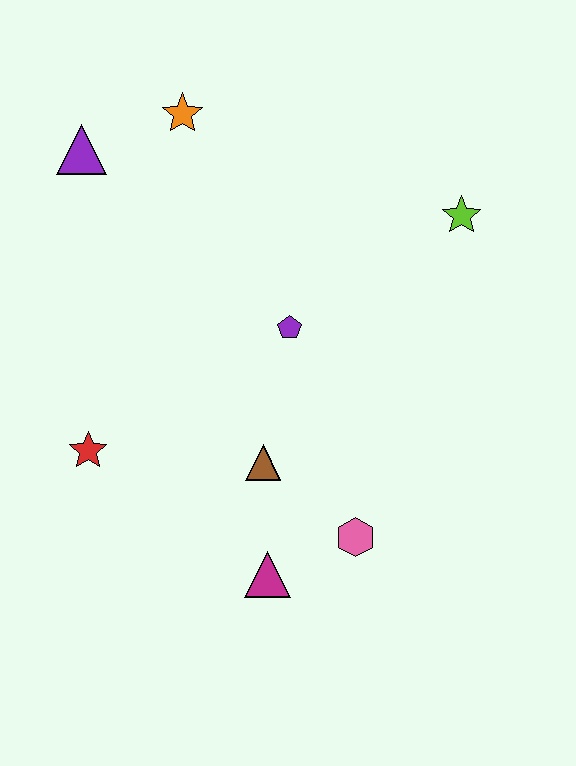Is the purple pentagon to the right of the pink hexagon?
No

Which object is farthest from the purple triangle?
The pink hexagon is farthest from the purple triangle.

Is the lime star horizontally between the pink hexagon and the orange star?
No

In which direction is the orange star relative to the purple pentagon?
The orange star is above the purple pentagon.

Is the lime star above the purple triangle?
No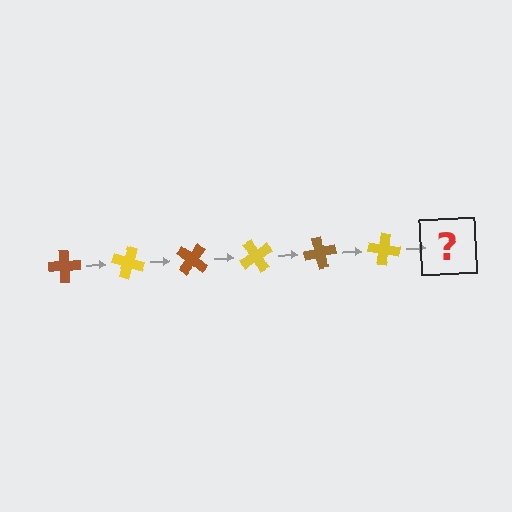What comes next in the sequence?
The next element should be a brown cross, rotated 120 degrees from the start.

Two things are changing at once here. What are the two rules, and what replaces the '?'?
The two rules are that it rotates 20 degrees each step and the color cycles through brown and yellow. The '?' should be a brown cross, rotated 120 degrees from the start.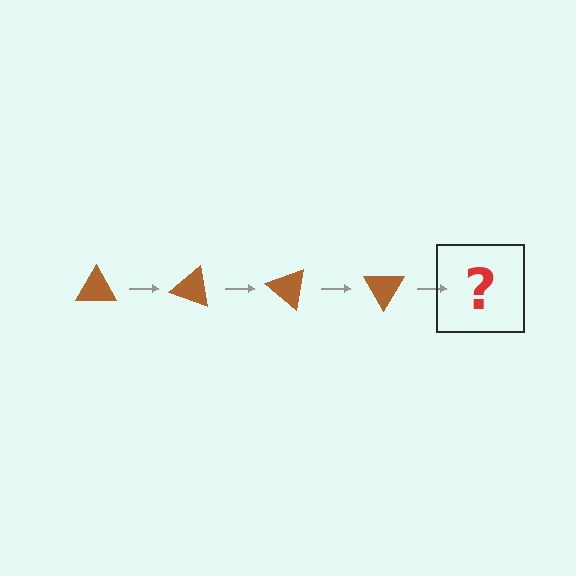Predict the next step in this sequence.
The next step is a brown triangle rotated 80 degrees.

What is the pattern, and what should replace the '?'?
The pattern is that the triangle rotates 20 degrees each step. The '?' should be a brown triangle rotated 80 degrees.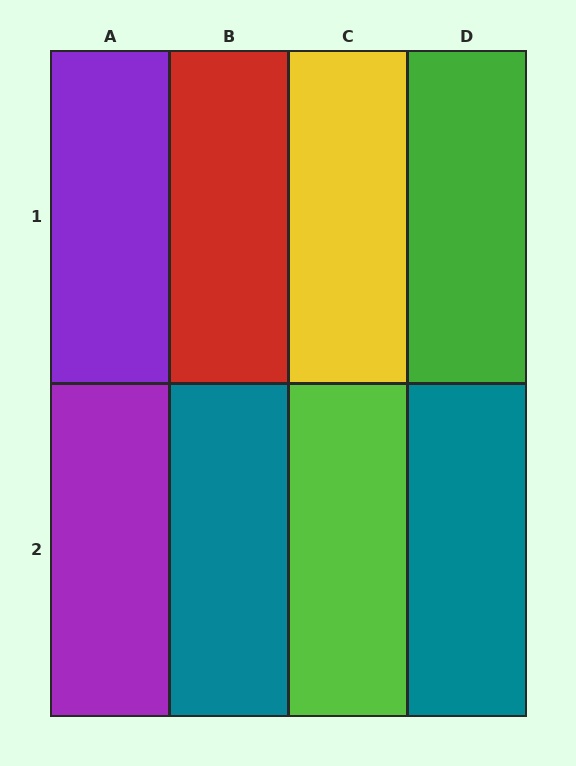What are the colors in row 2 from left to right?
Purple, teal, lime, teal.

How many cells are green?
1 cell is green.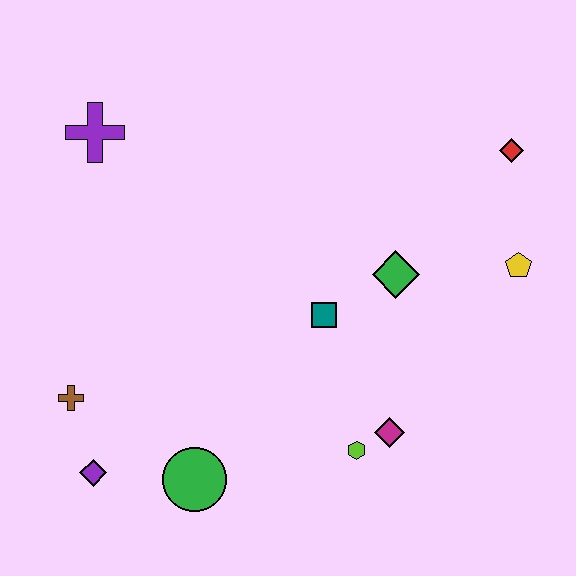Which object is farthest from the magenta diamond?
The purple cross is farthest from the magenta diamond.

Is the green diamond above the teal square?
Yes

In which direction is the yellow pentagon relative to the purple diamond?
The yellow pentagon is to the right of the purple diamond.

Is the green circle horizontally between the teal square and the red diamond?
No